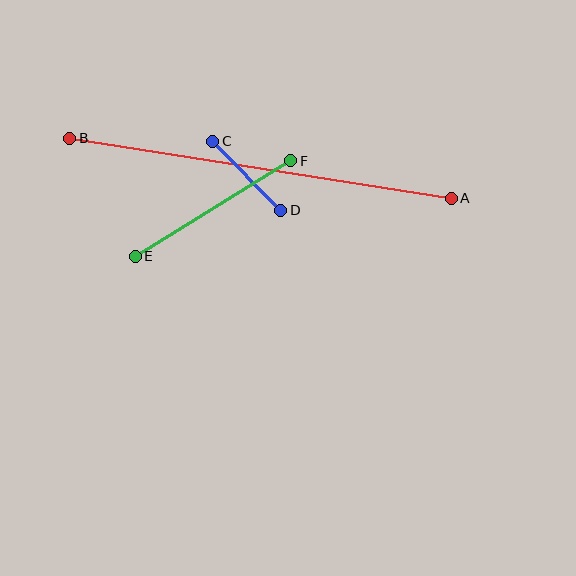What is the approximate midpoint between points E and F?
The midpoint is at approximately (213, 209) pixels.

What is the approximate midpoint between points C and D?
The midpoint is at approximately (247, 176) pixels.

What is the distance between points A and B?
The distance is approximately 386 pixels.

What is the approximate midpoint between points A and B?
The midpoint is at approximately (261, 168) pixels.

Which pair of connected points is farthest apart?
Points A and B are farthest apart.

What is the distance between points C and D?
The distance is approximately 97 pixels.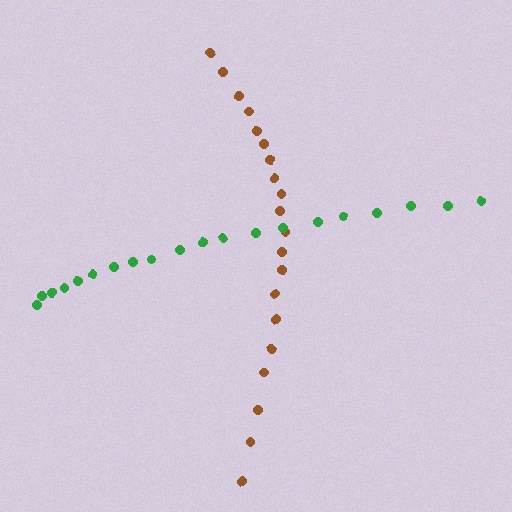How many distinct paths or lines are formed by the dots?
There are 2 distinct paths.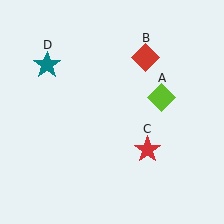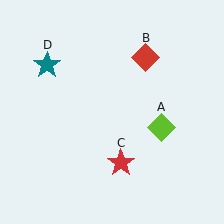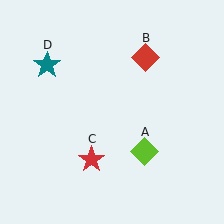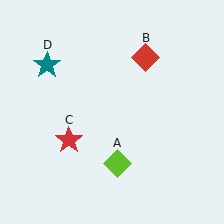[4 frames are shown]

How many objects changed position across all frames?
2 objects changed position: lime diamond (object A), red star (object C).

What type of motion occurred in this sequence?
The lime diamond (object A), red star (object C) rotated clockwise around the center of the scene.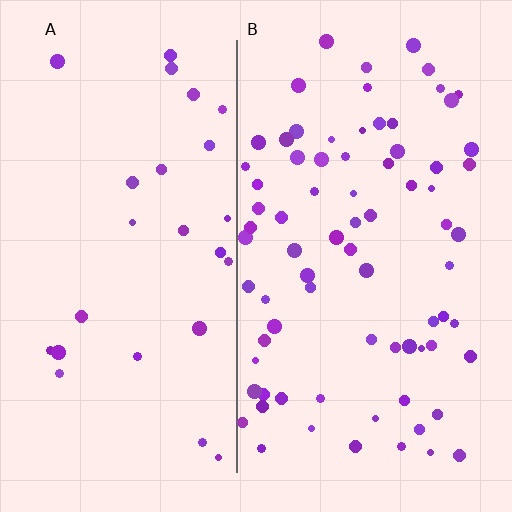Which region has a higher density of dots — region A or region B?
B (the right).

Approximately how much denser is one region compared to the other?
Approximately 3.0× — region B over region A.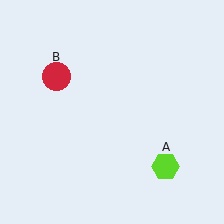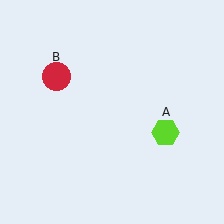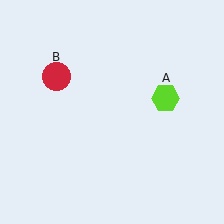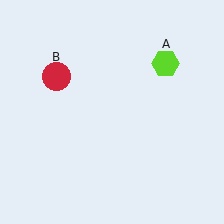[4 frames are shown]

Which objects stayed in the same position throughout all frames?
Red circle (object B) remained stationary.